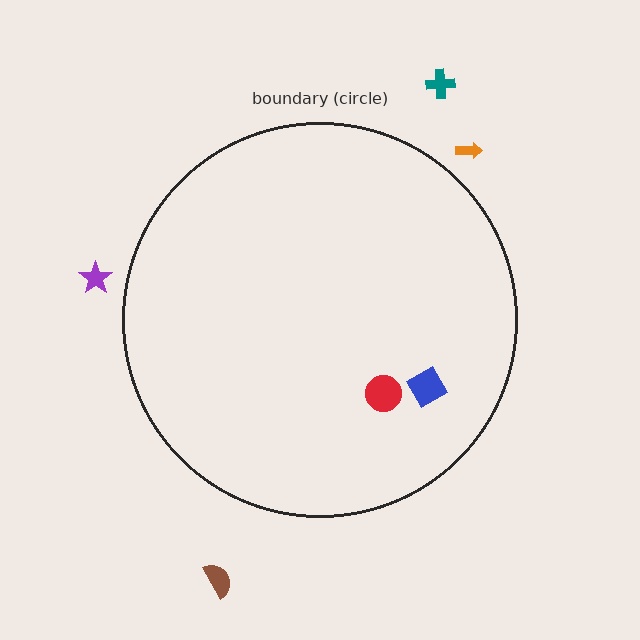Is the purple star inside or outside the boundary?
Outside.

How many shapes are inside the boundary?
2 inside, 4 outside.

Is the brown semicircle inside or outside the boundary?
Outside.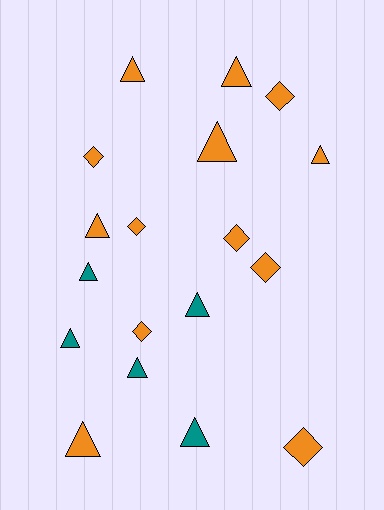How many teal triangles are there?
There are 5 teal triangles.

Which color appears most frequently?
Orange, with 13 objects.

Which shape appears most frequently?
Triangle, with 11 objects.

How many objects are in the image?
There are 18 objects.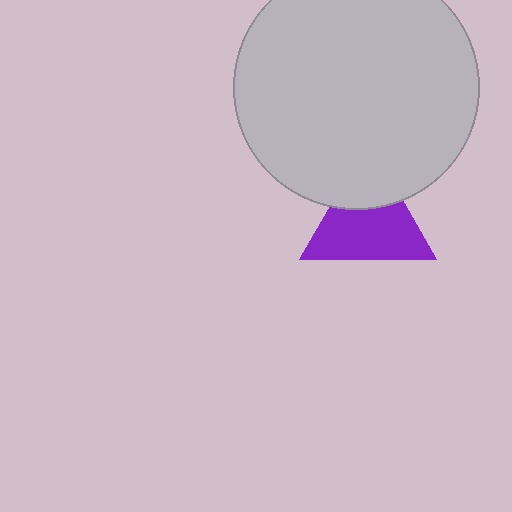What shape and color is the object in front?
The object in front is a light gray circle.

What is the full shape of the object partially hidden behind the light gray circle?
The partially hidden object is a purple triangle.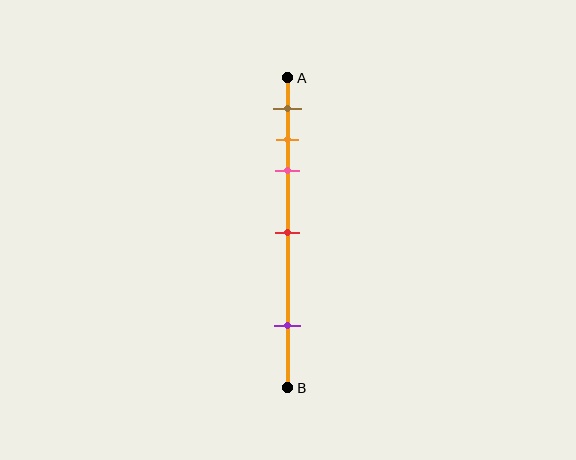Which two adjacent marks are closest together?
The orange and pink marks are the closest adjacent pair.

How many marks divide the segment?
There are 5 marks dividing the segment.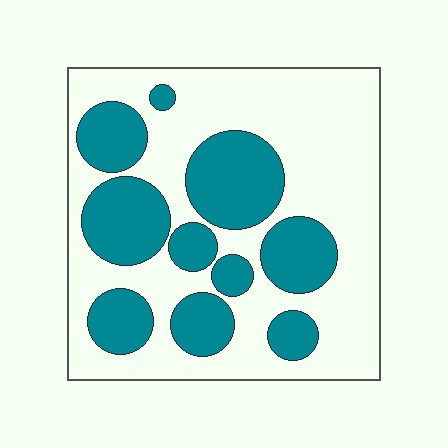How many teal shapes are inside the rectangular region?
10.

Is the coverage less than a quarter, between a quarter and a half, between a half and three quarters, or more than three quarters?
Between a quarter and a half.